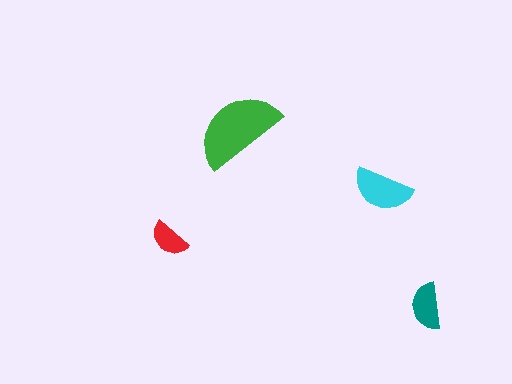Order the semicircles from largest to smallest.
the green one, the cyan one, the teal one, the red one.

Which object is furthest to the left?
The red semicircle is leftmost.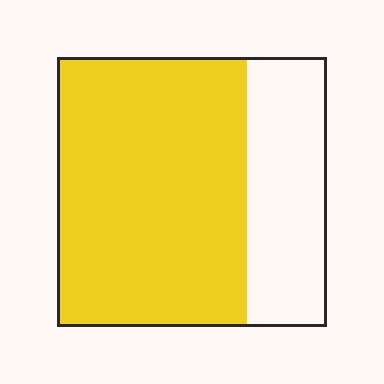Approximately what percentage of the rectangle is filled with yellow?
Approximately 70%.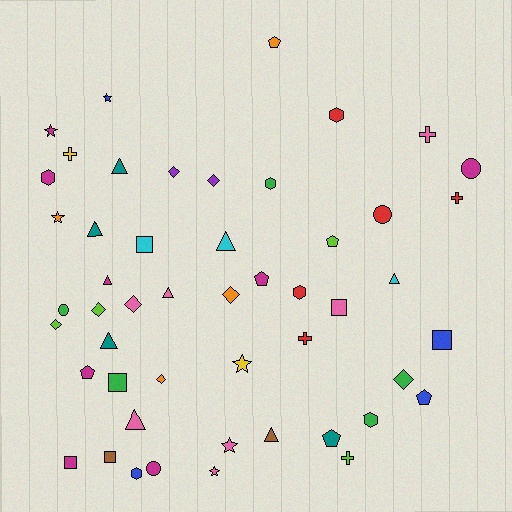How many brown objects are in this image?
There are 2 brown objects.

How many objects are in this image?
There are 50 objects.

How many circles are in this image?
There are 4 circles.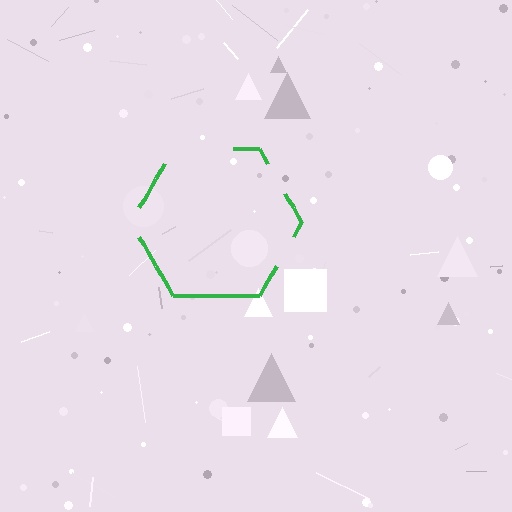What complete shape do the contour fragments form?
The contour fragments form a hexagon.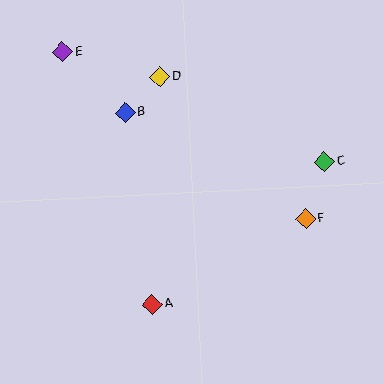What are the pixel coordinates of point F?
Point F is at (306, 219).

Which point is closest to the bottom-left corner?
Point A is closest to the bottom-left corner.